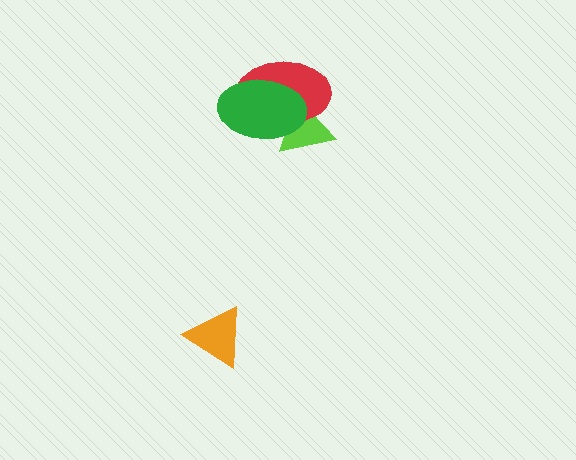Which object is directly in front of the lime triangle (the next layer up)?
The red ellipse is directly in front of the lime triangle.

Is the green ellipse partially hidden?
No, no other shape covers it.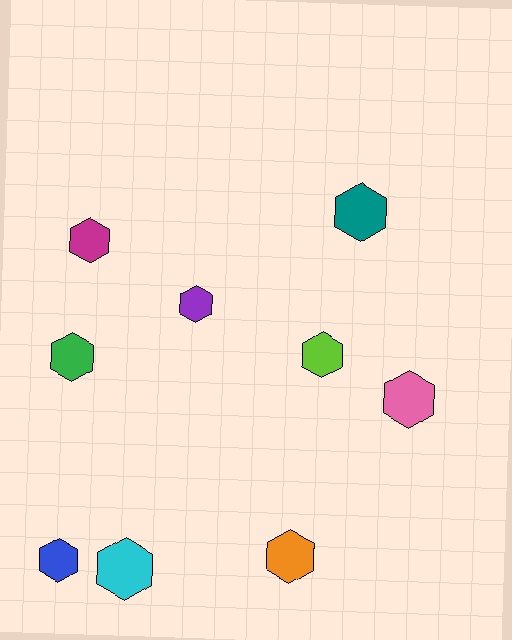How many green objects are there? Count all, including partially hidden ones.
There is 1 green object.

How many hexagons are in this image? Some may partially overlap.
There are 9 hexagons.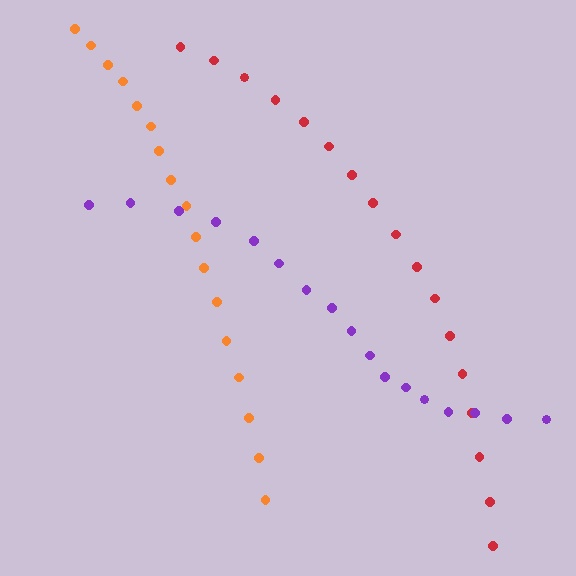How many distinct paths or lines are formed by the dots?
There are 3 distinct paths.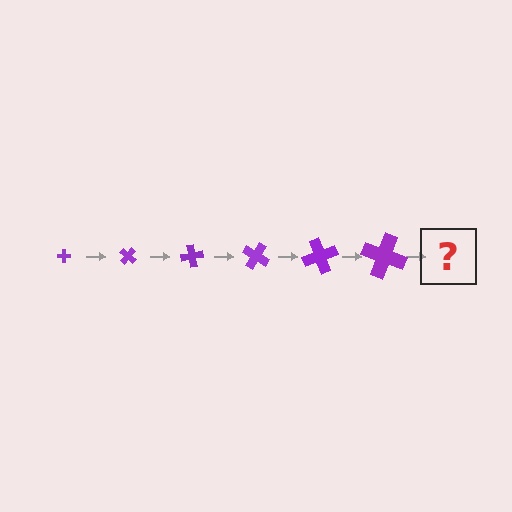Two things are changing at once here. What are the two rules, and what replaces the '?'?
The two rules are that the cross grows larger each step and it rotates 40 degrees each step. The '?' should be a cross, larger than the previous one and rotated 240 degrees from the start.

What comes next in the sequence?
The next element should be a cross, larger than the previous one and rotated 240 degrees from the start.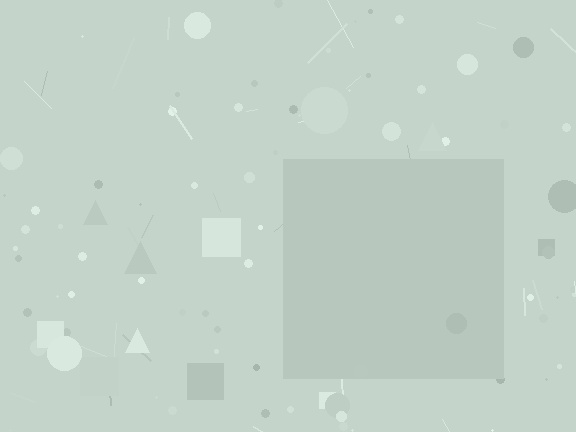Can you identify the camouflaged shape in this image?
The camouflaged shape is a square.